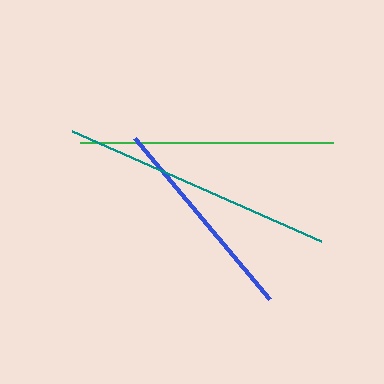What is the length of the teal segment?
The teal segment is approximately 272 pixels long.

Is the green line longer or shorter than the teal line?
The teal line is longer than the green line.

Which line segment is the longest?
The teal line is the longest at approximately 272 pixels.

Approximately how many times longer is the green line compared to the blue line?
The green line is approximately 1.2 times the length of the blue line.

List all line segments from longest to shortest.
From longest to shortest: teal, green, blue.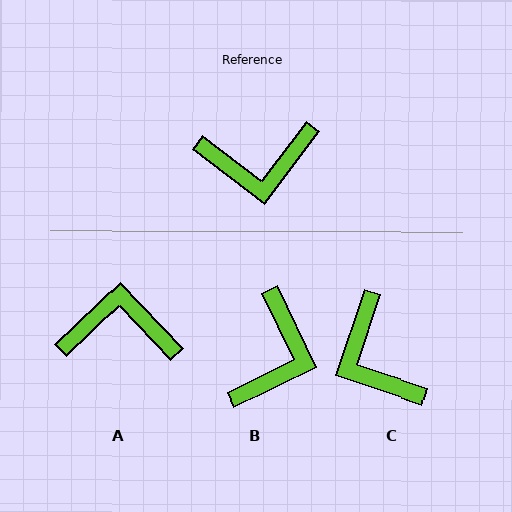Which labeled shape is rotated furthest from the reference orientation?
A, about 171 degrees away.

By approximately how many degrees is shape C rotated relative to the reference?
Approximately 71 degrees clockwise.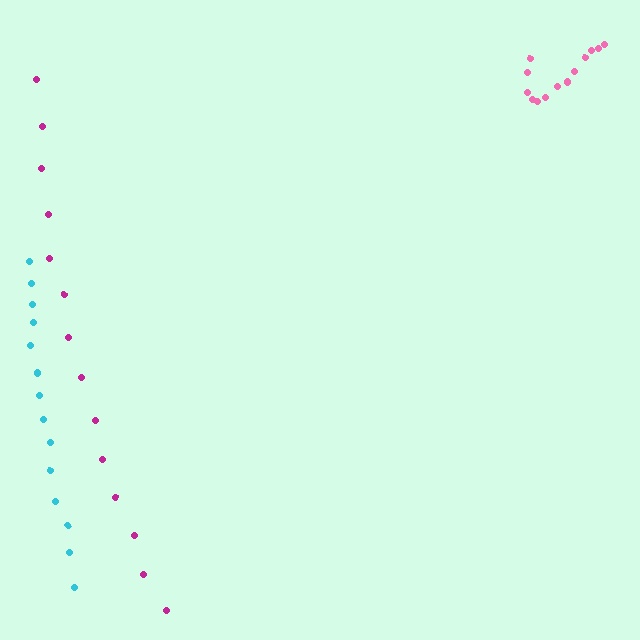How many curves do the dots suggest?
There are 3 distinct paths.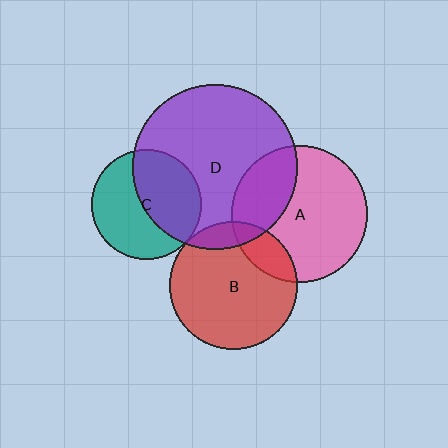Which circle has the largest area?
Circle D (purple).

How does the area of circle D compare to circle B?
Approximately 1.7 times.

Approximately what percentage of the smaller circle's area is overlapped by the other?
Approximately 15%.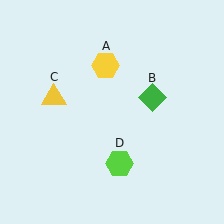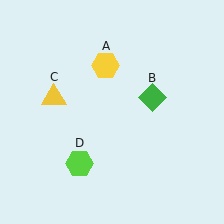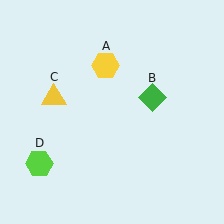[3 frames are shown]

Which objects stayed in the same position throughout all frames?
Yellow hexagon (object A) and green diamond (object B) and yellow triangle (object C) remained stationary.